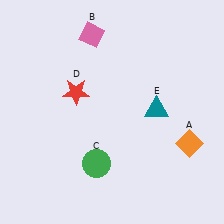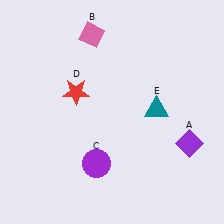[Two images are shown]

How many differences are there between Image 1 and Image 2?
There are 2 differences between the two images.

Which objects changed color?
A changed from orange to purple. C changed from green to purple.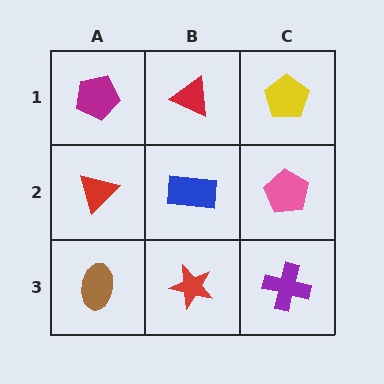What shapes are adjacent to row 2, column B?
A red triangle (row 1, column B), a red star (row 3, column B), a red triangle (row 2, column A), a pink pentagon (row 2, column C).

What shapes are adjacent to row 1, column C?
A pink pentagon (row 2, column C), a red triangle (row 1, column B).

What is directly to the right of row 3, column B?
A purple cross.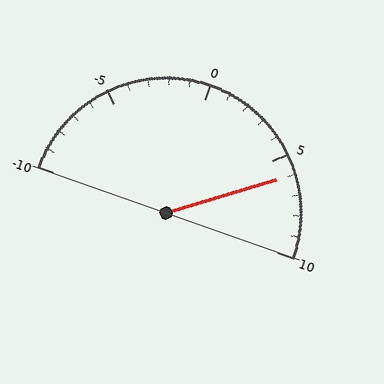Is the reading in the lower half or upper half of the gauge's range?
The reading is in the upper half of the range (-10 to 10).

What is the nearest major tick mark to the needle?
The nearest major tick mark is 5.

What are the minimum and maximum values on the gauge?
The gauge ranges from -10 to 10.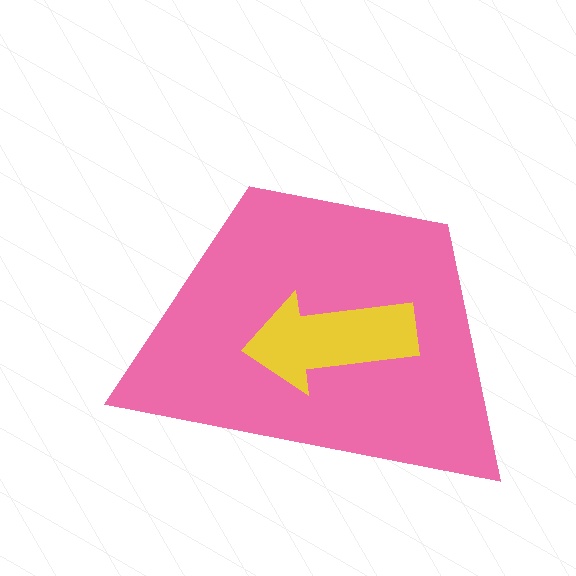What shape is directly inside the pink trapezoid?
The yellow arrow.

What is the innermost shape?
The yellow arrow.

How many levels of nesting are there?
2.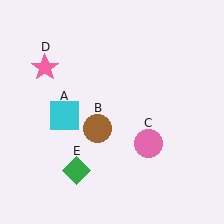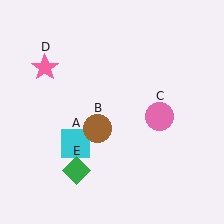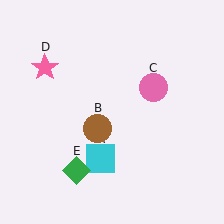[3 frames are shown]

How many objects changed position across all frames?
2 objects changed position: cyan square (object A), pink circle (object C).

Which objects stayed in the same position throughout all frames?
Brown circle (object B) and pink star (object D) and green diamond (object E) remained stationary.